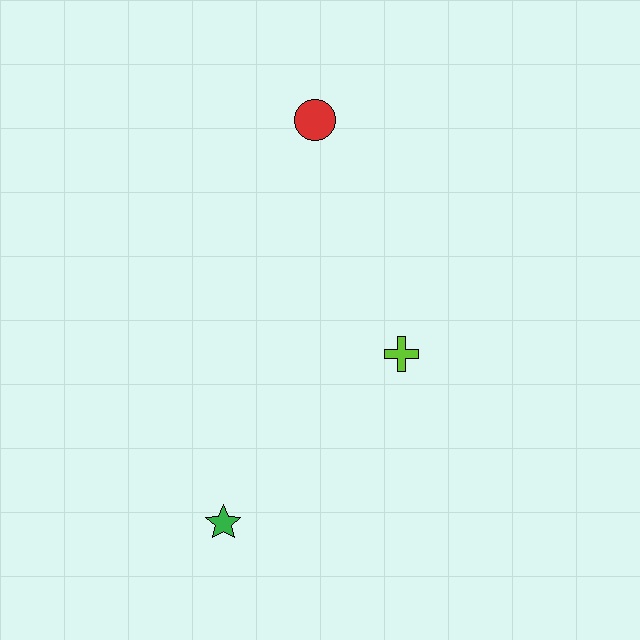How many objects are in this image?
There are 3 objects.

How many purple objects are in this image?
There are no purple objects.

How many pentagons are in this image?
There are no pentagons.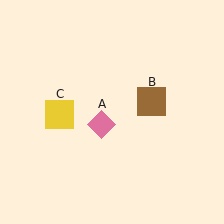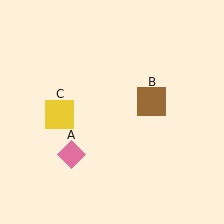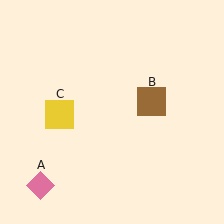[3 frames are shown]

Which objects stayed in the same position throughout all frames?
Brown square (object B) and yellow square (object C) remained stationary.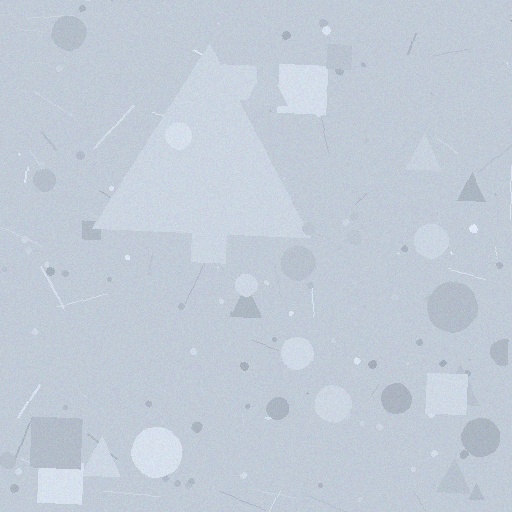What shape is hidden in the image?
A triangle is hidden in the image.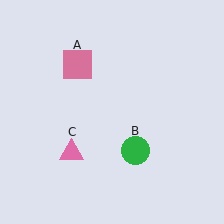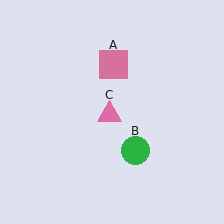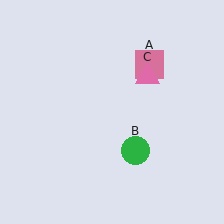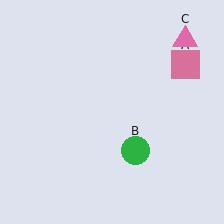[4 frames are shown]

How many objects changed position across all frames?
2 objects changed position: pink square (object A), pink triangle (object C).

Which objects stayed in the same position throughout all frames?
Green circle (object B) remained stationary.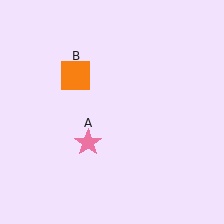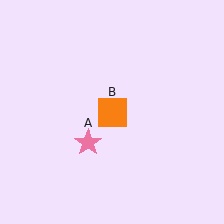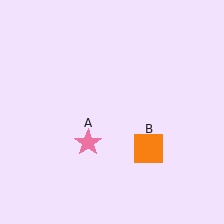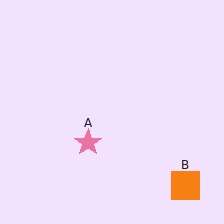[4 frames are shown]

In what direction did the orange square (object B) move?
The orange square (object B) moved down and to the right.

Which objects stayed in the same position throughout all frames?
Pink star (object A) remained stationary.